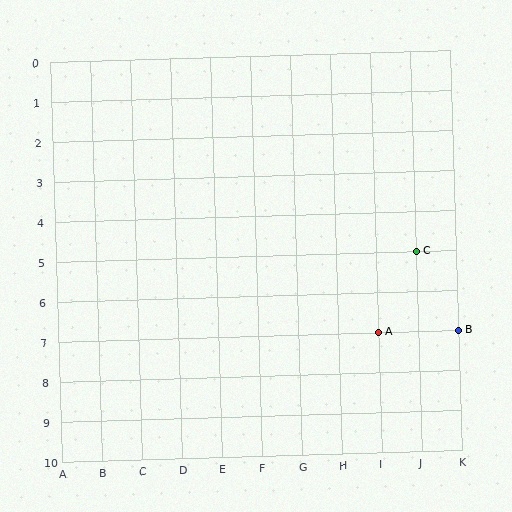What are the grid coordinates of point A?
Point A is at grid coordinates (I, 7).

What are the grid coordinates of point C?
Point C is at grid coordinates (J, 5).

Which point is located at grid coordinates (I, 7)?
Point A is at (I, 7).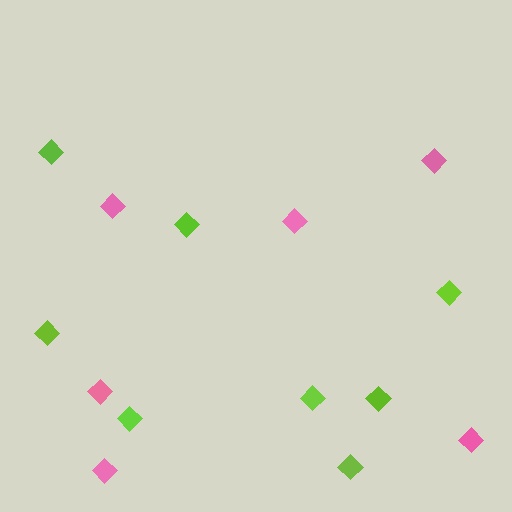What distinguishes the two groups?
There are 2 groups: one group of lime diamonds (8) and one group of pink diamonds (6).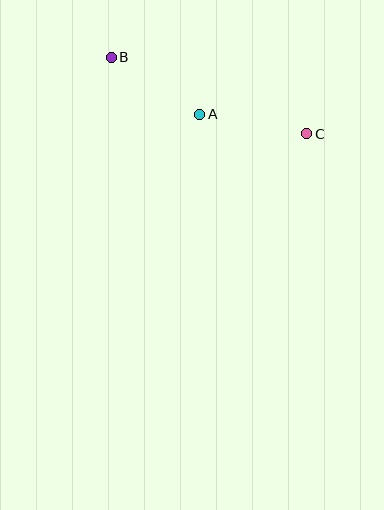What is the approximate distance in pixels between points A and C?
The distance between A and C is approximately 109 pixels.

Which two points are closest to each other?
Points A and B are closest to each other.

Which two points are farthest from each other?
Points B and C are farthest from each other.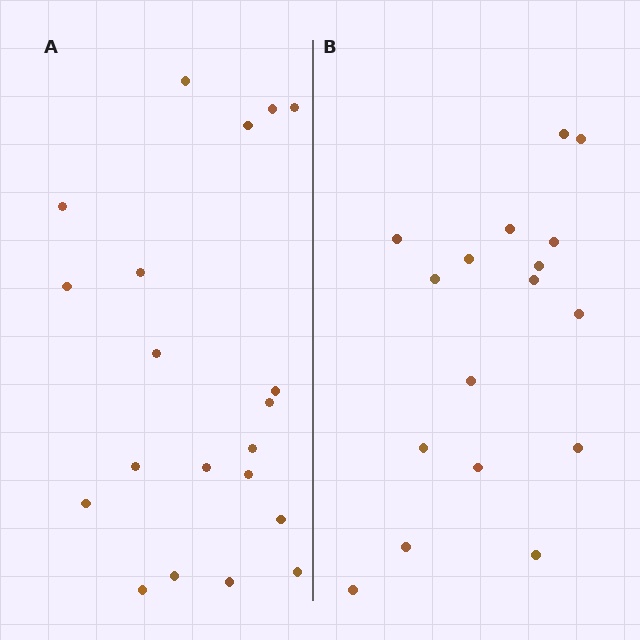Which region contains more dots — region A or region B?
Region A (the left region) has more dots.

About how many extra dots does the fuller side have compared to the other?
Region A has just a few more — roughly 2 or 3 more dots than region B.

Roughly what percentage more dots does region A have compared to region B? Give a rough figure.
About 20% more.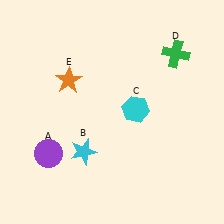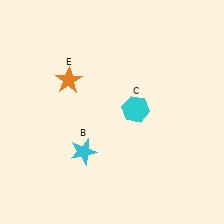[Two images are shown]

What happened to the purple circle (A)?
The purple circle (A) was removed in Image 2. It was in the bottom-left area of Image 1.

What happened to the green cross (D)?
The green cross (D) was removed in Image 2. It was in the top-right area of Image 1.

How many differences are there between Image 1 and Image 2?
There are 2 differences between the two images.